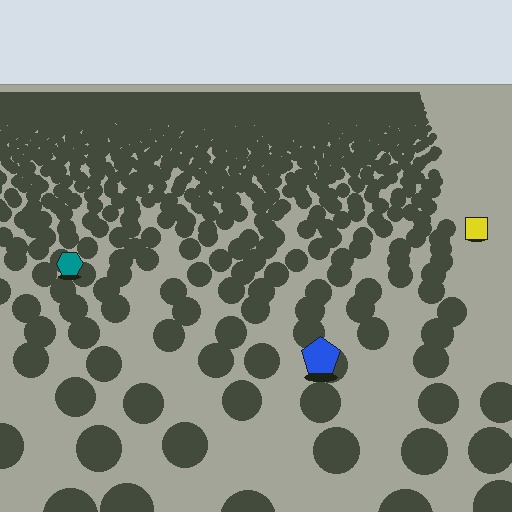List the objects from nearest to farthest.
From nearest to farthest: the blue pentagon, the teal hexagon, the yellow square.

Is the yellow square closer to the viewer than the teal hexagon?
No. The teal hexagon is closer — you can tell from the texture gradient: the ground texture is coarser near it.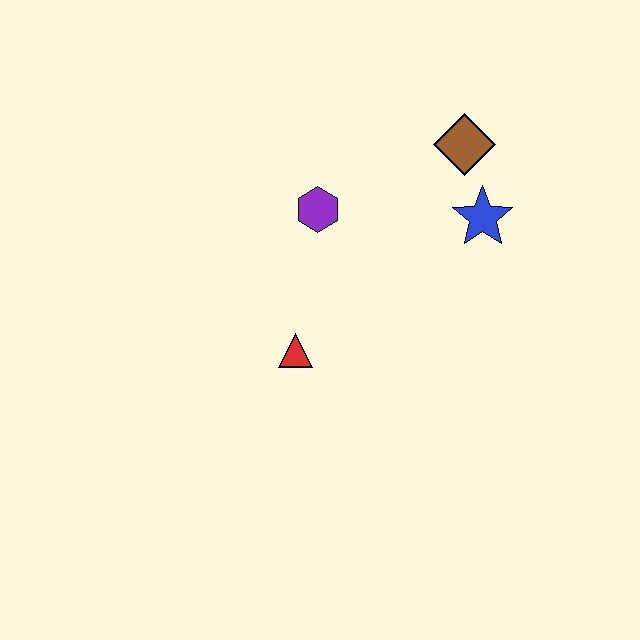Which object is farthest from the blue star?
The red triangle is farthest from the blue star.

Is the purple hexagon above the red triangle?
Yes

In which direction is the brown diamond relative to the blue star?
The brown diamond is above the blue star.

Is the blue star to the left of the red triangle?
No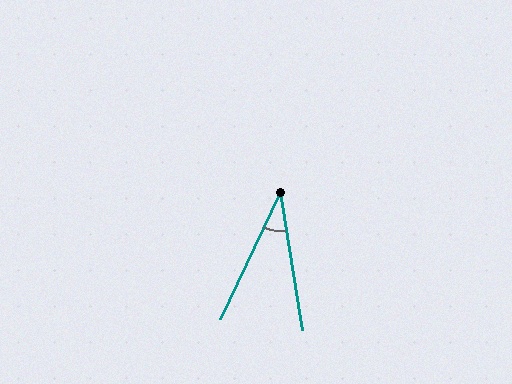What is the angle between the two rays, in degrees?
Approximately 34 degrees.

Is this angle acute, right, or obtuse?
It is acute.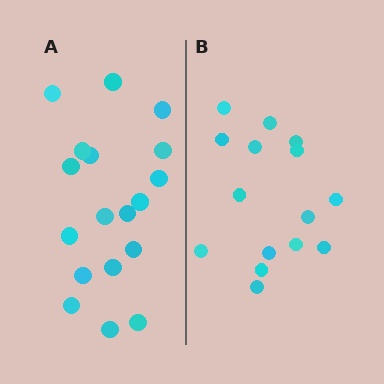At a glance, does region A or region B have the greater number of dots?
Region A (the left region) has more dots.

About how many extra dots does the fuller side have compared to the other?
Region A has just a few more — roughly 2 or 3 more dots than region B.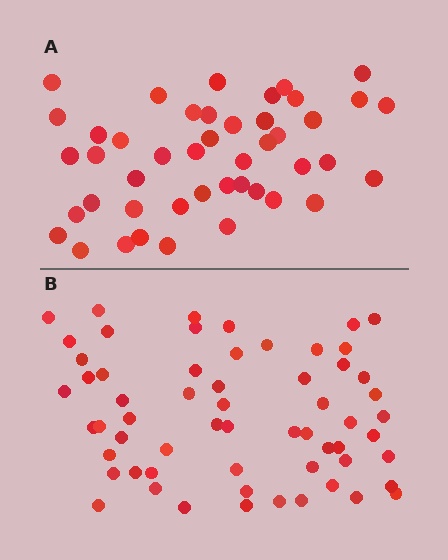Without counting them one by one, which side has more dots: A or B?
Region B (the bottom region) has more dots.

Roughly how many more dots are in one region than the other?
Region B has approximately 15 more dots than region A.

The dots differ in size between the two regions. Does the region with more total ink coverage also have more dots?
No. Region A has more total ink coverage because its dots are larger, but region B actually contains more individual dots. Total area can be misleading — the number of items is what matters here.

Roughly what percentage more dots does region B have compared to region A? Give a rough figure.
About 35% more.